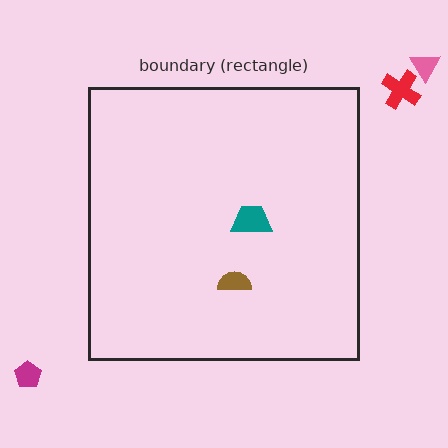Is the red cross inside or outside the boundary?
Outside.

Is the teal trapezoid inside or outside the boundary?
Inside.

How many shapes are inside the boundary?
2 inside, 3 outside.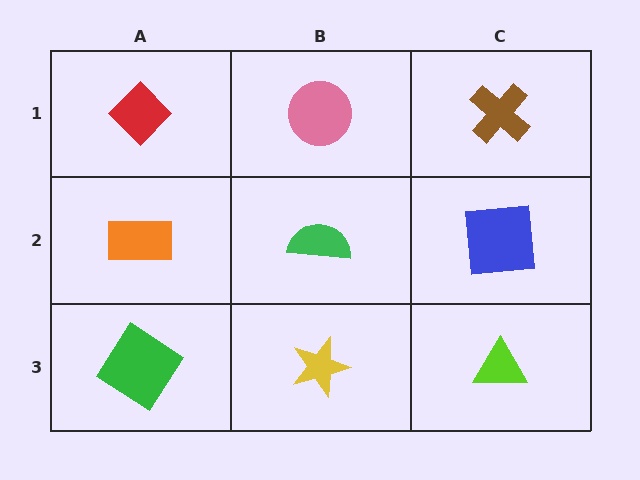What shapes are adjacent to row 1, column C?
A blue square (row 2, column C), a pink circle (row 1, column B).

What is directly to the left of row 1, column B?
A red diamond.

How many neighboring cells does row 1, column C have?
2.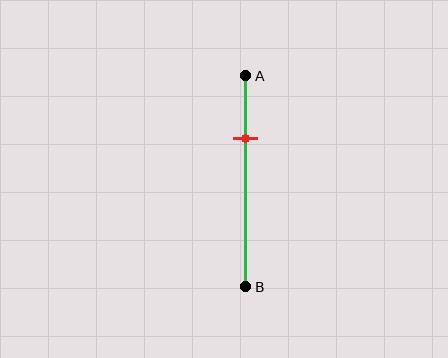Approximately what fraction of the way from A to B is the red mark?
The red mark is approximately 30% of the way from A to B.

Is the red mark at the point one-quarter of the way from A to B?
No, the mark is at about 30% from A, not at the 25% one-quarter point.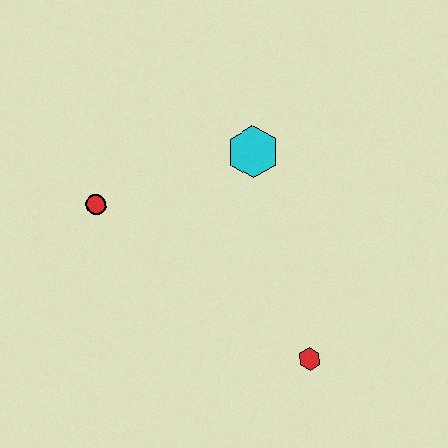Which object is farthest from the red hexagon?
The red circle is farthest from the red hexagon.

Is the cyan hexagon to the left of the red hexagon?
Yes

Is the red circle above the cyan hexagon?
No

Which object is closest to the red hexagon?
The cyan hexagon is closest to the red hexagon.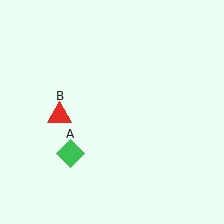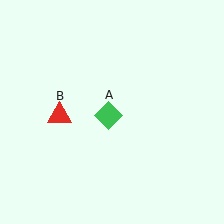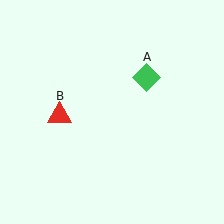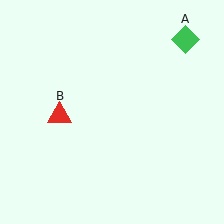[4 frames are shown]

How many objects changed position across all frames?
1 object changed position: green diamond (object A).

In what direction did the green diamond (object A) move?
The green diamond (object A) moved up and to the right.